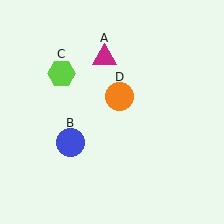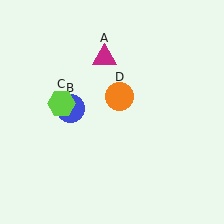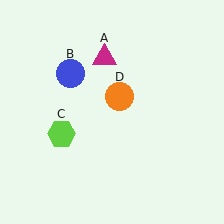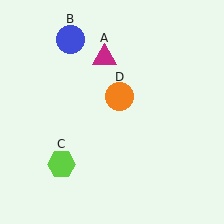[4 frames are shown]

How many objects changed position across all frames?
2 objects changed position: blue circle (object B), lime hexagon (object C).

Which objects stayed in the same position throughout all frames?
Magenta triangle (object A) and orange circle (object D) remained stationary.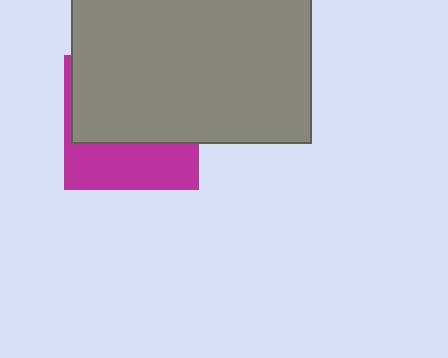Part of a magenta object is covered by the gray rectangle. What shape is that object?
It is a square.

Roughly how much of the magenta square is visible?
A small part of it is visible (roughly 38%).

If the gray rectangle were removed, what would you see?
You would see the complete magenta square.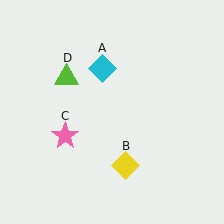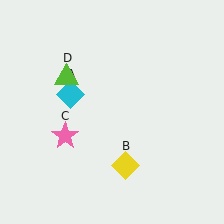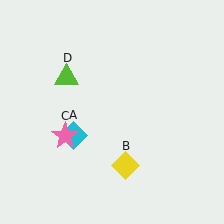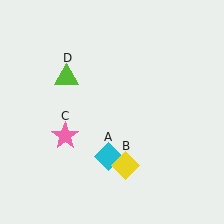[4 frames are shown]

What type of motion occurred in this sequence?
The cyan diamond (object A) rotated counterclockwise around the center of the scene.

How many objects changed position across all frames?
1 object changed position: cyan diamond (object A).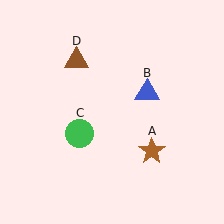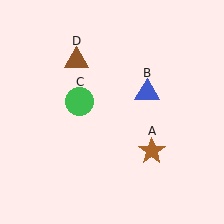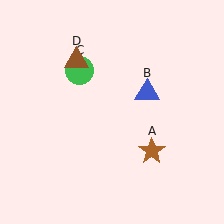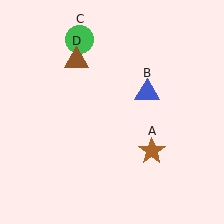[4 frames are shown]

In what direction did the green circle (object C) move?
The green circle (object C) moved up.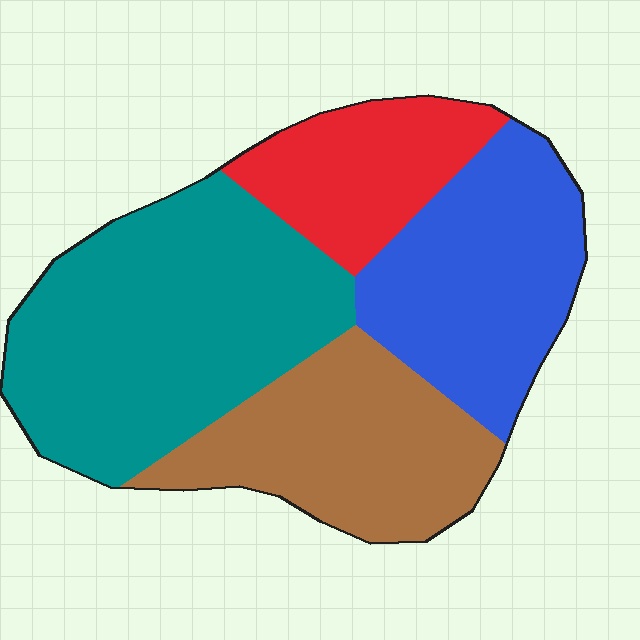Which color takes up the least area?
Red, at roughly 15%.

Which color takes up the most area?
Teal, at roughly 35%.